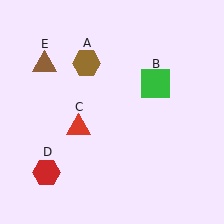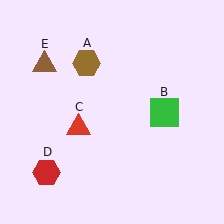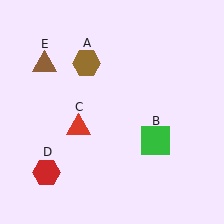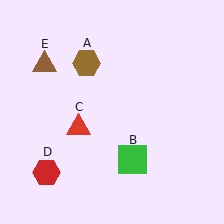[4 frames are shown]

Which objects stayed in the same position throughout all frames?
Brown hexagon (object A) and red triangle (object C) and red hexagon (object D) and brown triangle (object E) remained stationary.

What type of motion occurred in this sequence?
The green square (object B) rotated clockwise around the center of the scene.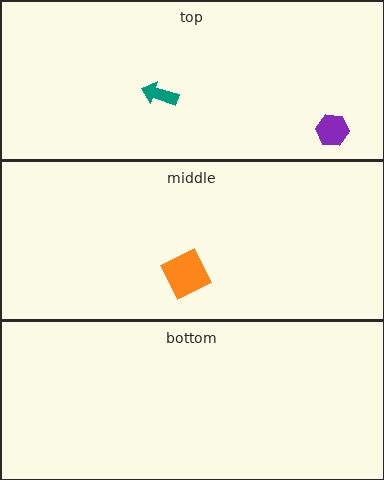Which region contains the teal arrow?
The top region.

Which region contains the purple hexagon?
The top region.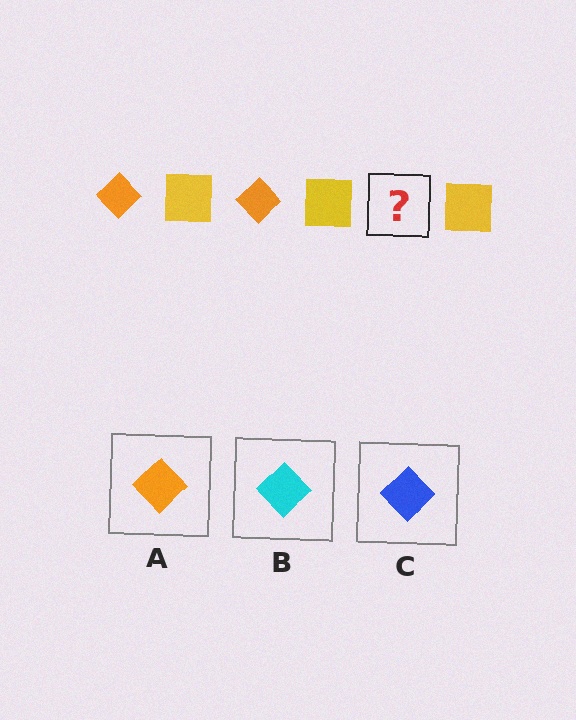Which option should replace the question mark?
Option A.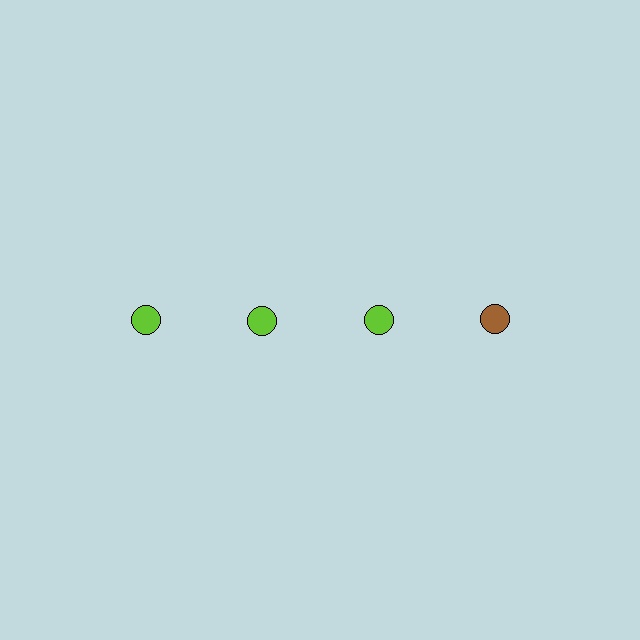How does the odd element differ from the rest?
It has a different color: brown instead of lime.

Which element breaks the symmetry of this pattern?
The brown circle in the top row, second from right column breaks the symmetry. All other shapes are lime circles.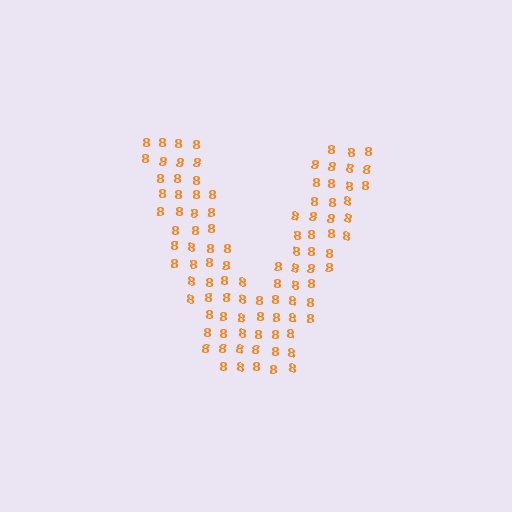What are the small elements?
The small elements are digit 8's.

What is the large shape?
The large shape is the letter V.